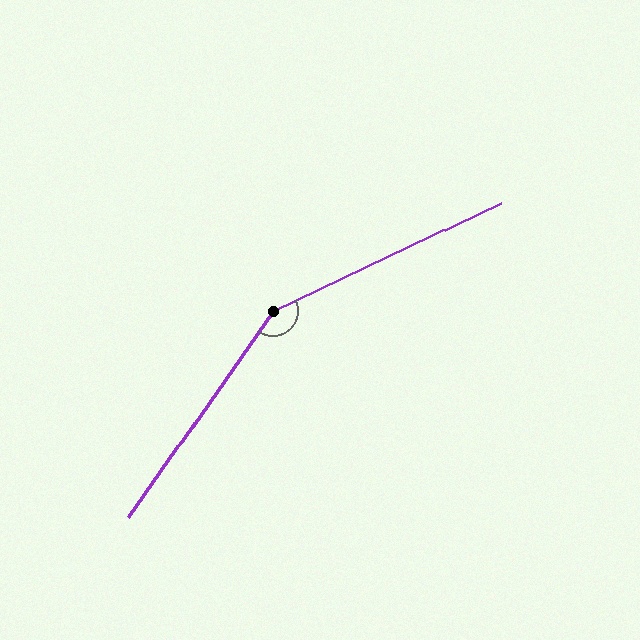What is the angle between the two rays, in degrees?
Approximately 150 degrees.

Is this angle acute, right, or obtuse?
It is obtuse.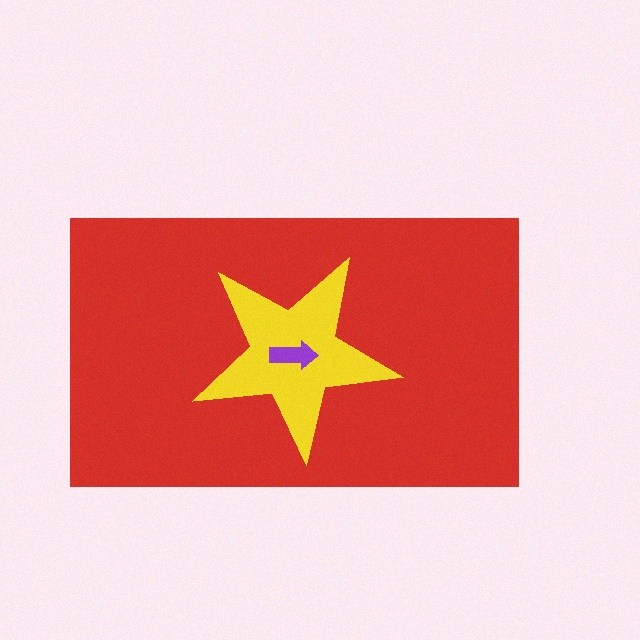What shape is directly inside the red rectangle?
The yellow star.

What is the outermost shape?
The red rectangle.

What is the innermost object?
The purple arrow.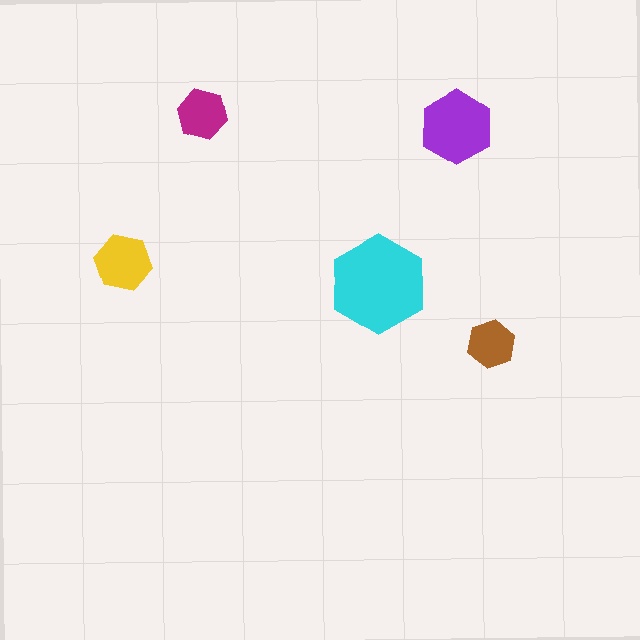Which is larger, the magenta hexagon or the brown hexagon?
The magenta one.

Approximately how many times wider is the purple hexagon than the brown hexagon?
About 1.5 times wider.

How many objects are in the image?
There are 5 objects in the image.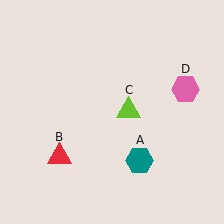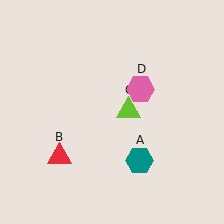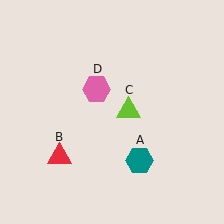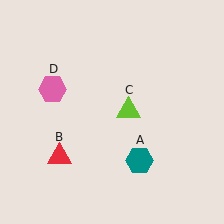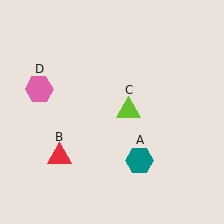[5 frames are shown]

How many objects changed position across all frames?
1 object changed position: pink hexagon (object D).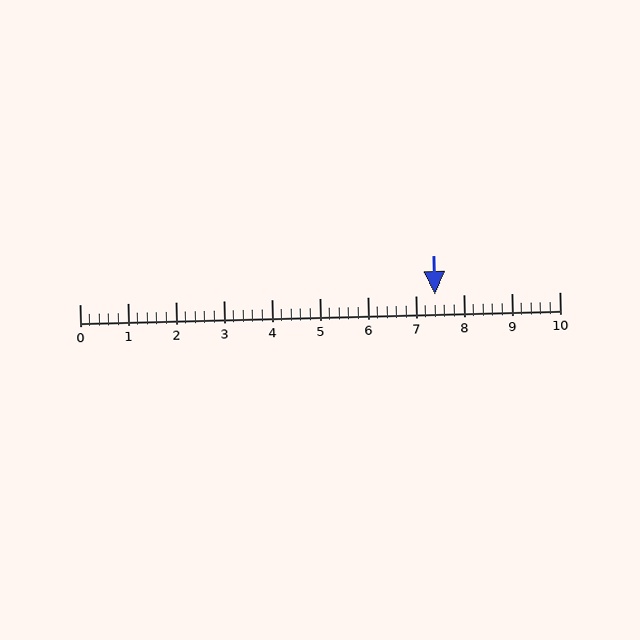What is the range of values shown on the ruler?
The ruler shows values from 0 to 10.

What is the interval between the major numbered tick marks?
The major tick marks are spaced 1 units apart.